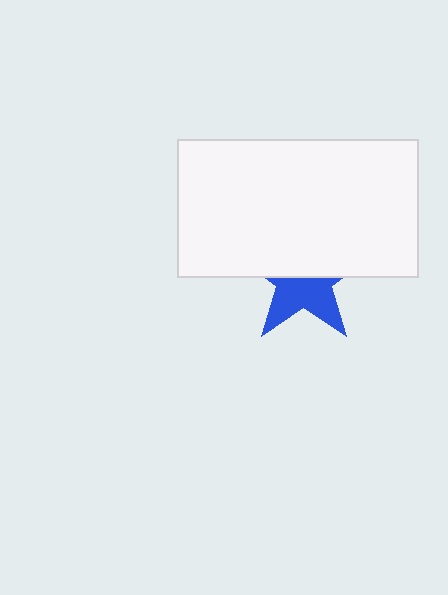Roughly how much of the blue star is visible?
About half of it is visible (roughly 47%).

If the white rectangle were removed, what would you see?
You would see the complete blue star.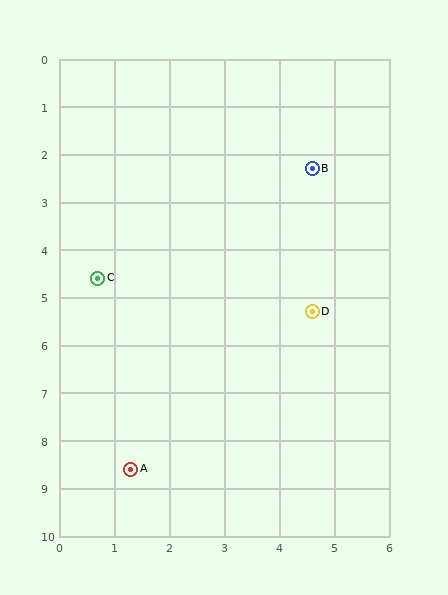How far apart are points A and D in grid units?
Points A and D are about 4.7 grid units apart.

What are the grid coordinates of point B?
Point B is at approximately (4.6, 2.3).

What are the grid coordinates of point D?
Point D is at approximately (4.6, 5.3).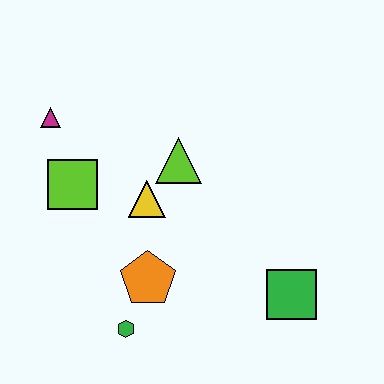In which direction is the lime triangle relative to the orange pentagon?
The lime triangle is above the orange pentagon.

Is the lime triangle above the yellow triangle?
Yes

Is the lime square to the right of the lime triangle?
No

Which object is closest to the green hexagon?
The orange pentagon is closest to the green hexagon.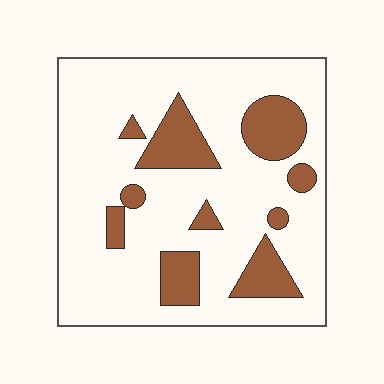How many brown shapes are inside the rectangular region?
10.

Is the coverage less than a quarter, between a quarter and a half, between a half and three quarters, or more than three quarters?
Less than a quarter.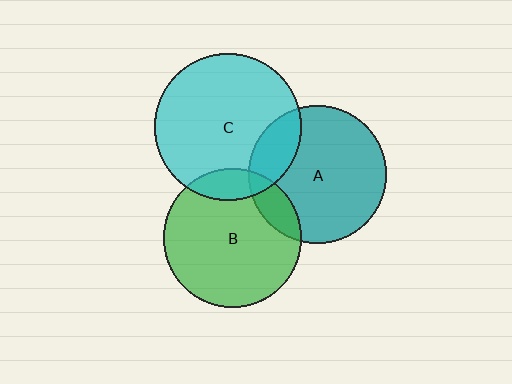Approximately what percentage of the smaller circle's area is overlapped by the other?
Approximately 20%.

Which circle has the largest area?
Circle C (cyan).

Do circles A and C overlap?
Yes.